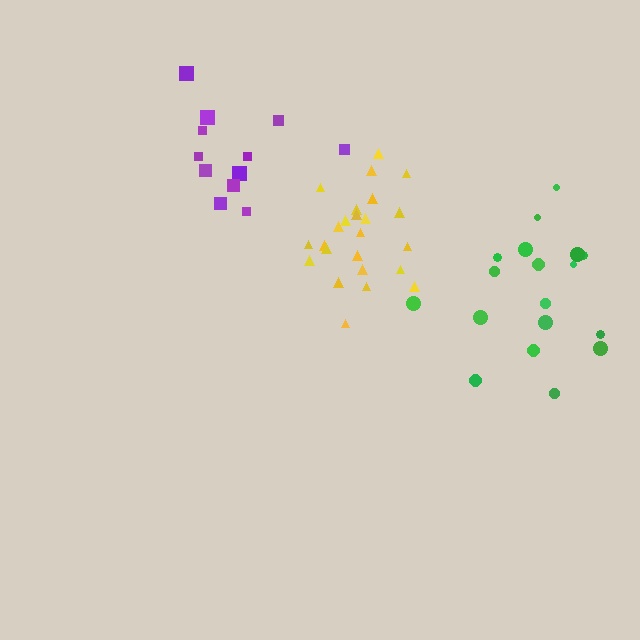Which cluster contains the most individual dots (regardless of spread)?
Yellow (24).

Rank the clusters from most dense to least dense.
yellow, green, purple.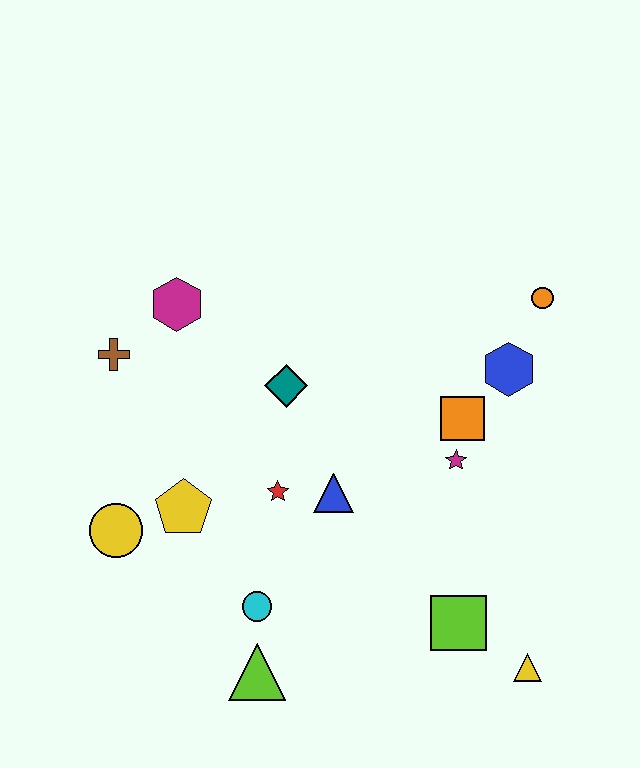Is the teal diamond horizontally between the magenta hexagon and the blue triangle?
Yes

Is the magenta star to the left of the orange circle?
Yes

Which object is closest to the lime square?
The yellow triangle is closest to the lime square.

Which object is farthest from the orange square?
The yellow circle is farthest from the orange square.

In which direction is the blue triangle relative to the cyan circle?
The blue triangle is above the cyan circle.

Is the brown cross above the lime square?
Yes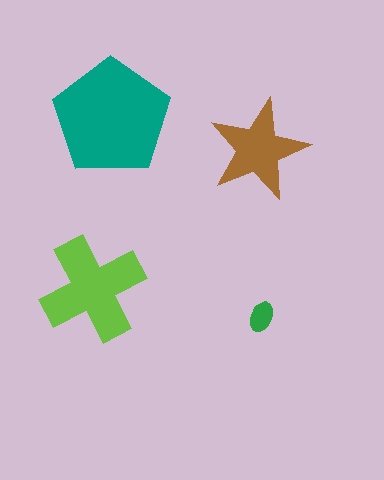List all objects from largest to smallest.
The teal pentagon, the lime cross, the brown star, the green ellipse.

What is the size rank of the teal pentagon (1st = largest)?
1st.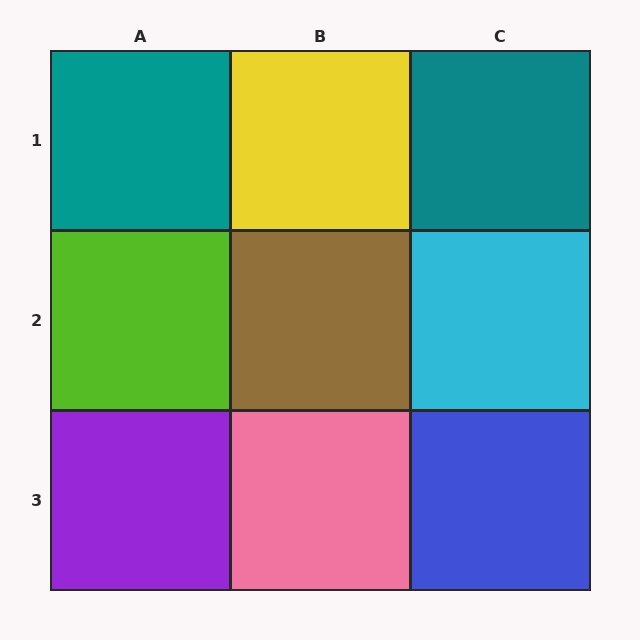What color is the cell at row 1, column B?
Yellow.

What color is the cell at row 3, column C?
Blue.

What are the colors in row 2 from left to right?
Lime, brown, cyan.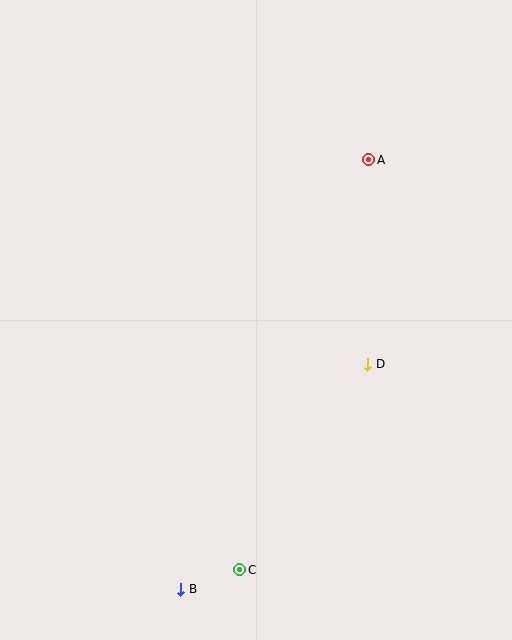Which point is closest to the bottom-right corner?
Point C is closest to the bottom-right corner.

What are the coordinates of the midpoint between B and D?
The midpoint between B and D is at (274, 477).